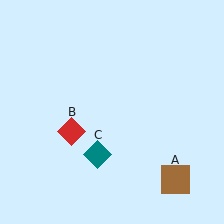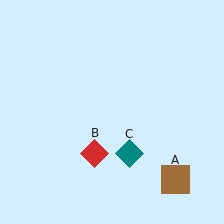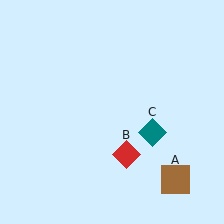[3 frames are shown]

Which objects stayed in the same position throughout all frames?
Brown square (object A) remained stationary.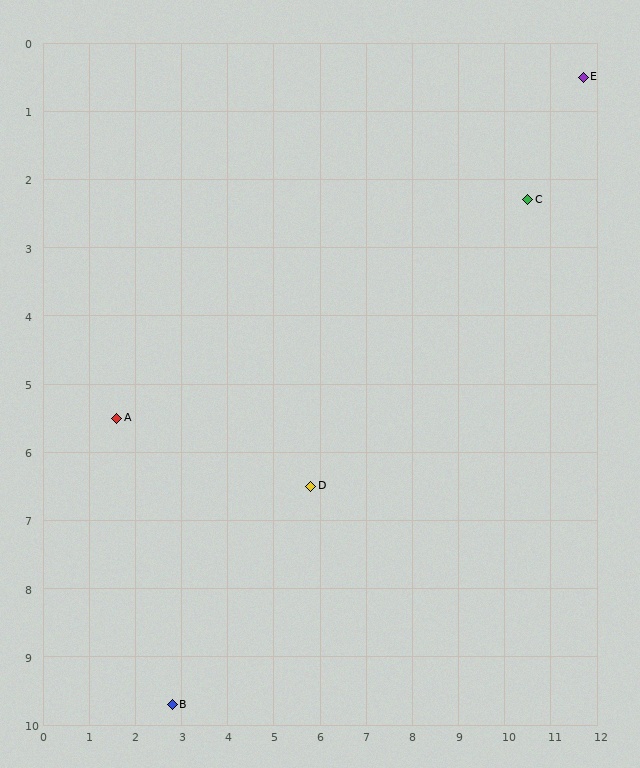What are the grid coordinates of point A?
Point A is at approximately (1.6, 5.5).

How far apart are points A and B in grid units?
Points A and B are about 4.4 grid units apart.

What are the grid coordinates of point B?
Point B is at approximately (2.8, 9.7).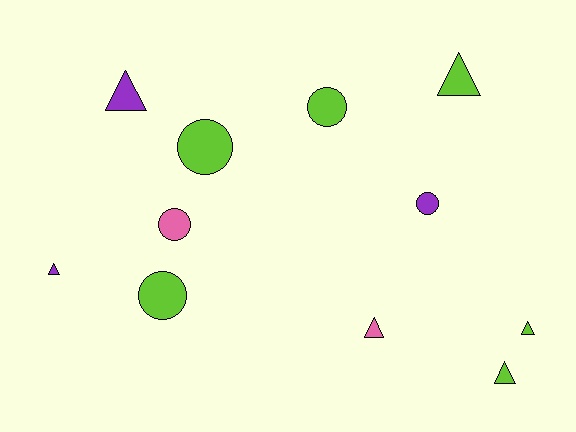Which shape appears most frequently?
Triangle, with 6 objects.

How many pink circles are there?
There is 1 pink circle.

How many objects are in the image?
There are 11 objects.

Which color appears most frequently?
Lime, with 6 objects.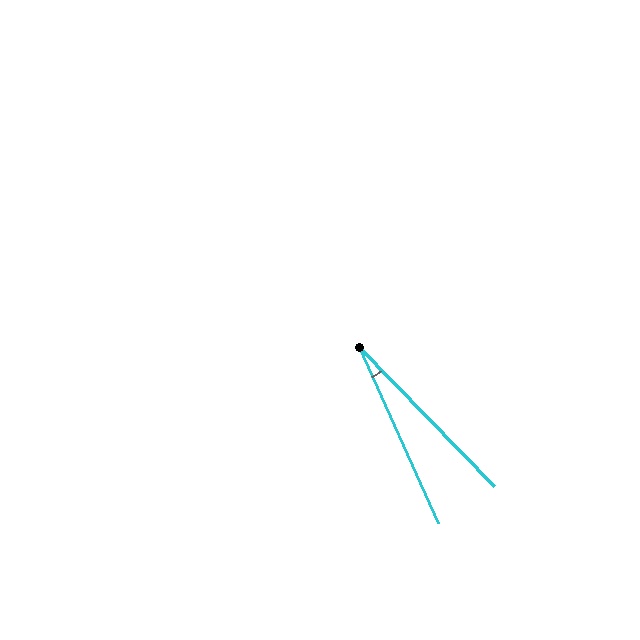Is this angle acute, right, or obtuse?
It is acute.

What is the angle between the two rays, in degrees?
Approximately 20 degrees.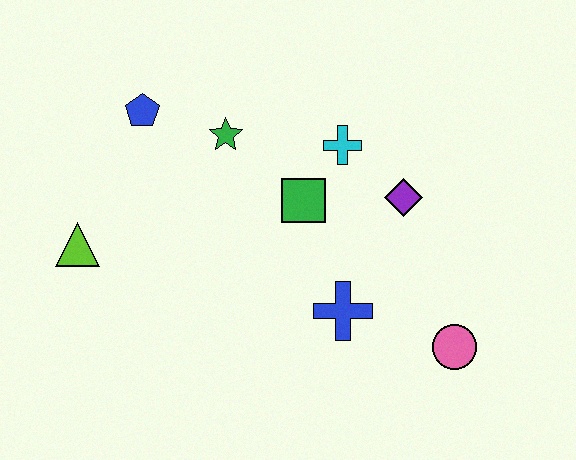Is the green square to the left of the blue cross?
Yes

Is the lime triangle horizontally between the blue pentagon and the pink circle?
No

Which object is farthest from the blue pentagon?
The pink circle is farthest from the blue pentagon.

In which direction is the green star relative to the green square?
The green star is to the left of the green square.